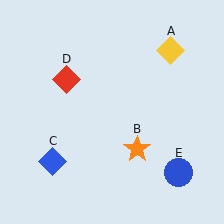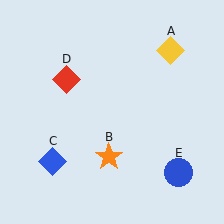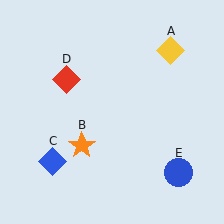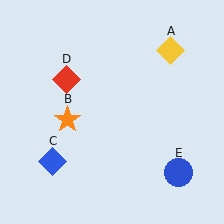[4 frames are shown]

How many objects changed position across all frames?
1 object changed position: orange star (object B).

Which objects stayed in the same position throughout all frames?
Yellow diamond (object A) and blue diamond (object C) and red diamond (object D) and blue circle (object E) remained stationary.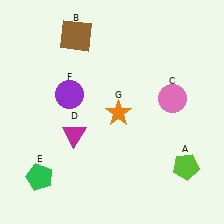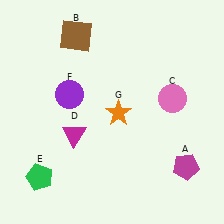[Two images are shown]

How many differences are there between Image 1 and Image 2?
There is 1 difference between the two images.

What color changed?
The pentagon (A) changed from lime in Image 1 to magenta in Image 2.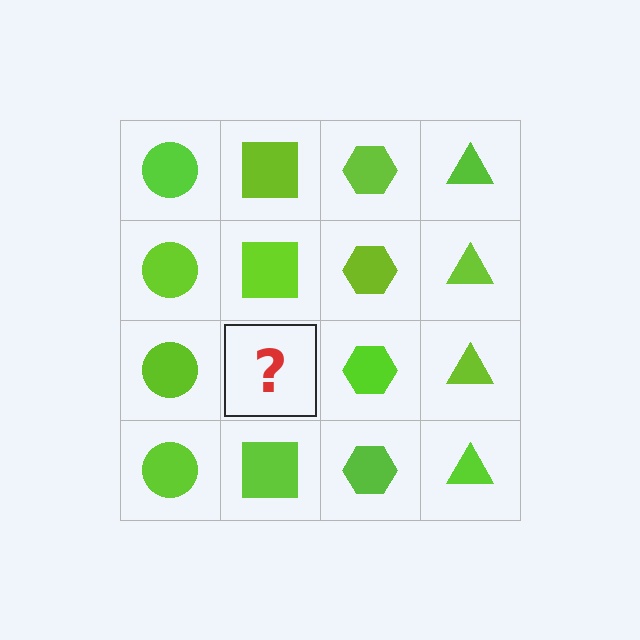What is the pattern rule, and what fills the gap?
The rule is that each column has a consistent shape. The gap should be filled with a lime square.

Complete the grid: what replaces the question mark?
The question mark should be replaced with a lime square.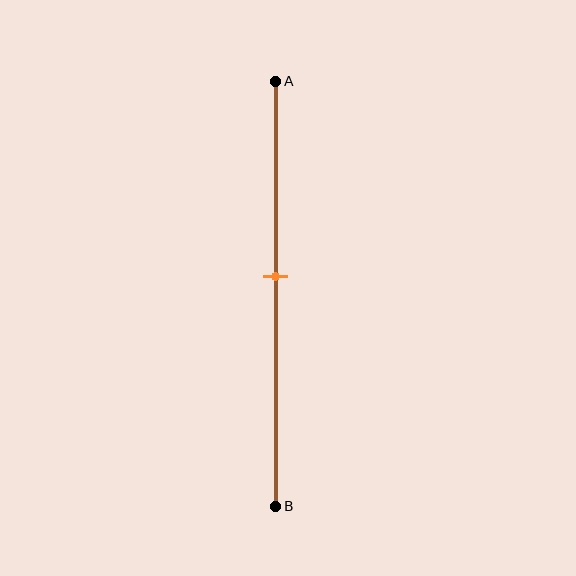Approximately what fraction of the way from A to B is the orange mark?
The orange mark is approximately 45% of the way from A to B.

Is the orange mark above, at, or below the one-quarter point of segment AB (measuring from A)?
The orange mark is below the one-quarter point of segment AB.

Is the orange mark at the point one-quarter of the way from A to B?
No, the mark is at about 45% from A, not at the 25% one-quarter point.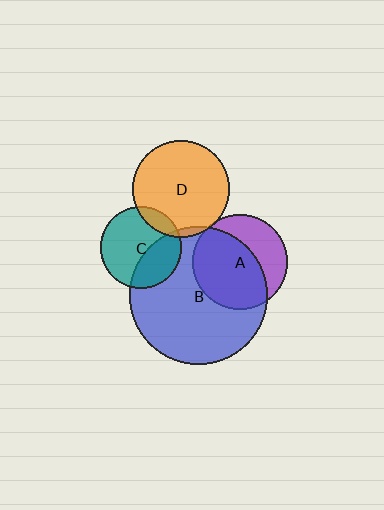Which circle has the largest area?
Circle B (blue).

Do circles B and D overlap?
Yes.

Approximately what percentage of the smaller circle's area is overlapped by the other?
Approximately 5%.